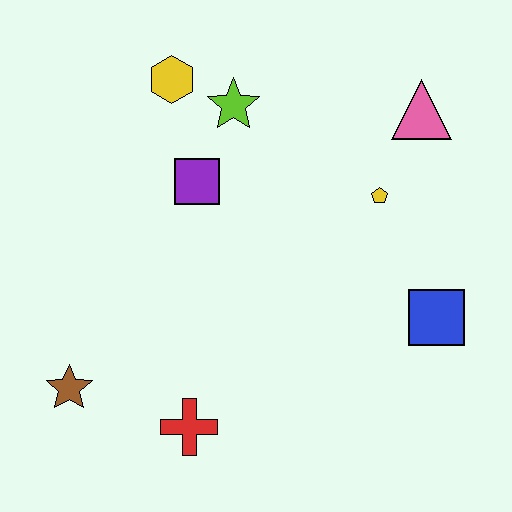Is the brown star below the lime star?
Yes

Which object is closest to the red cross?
The brown star is closest to the red cross.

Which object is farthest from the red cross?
The pink triangle is farthest from the red cross.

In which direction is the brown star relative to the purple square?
The brown star is below the purple square.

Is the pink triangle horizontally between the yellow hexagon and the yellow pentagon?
No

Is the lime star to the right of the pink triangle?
No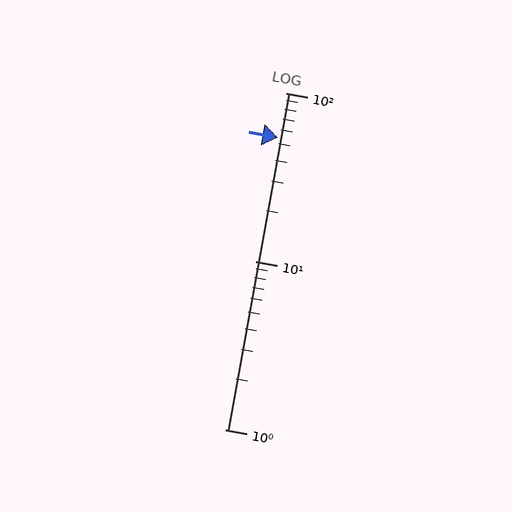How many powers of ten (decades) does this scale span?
The scale spans 2 decades, from 1 to 100.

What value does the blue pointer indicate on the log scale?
The pointer indicates approximately 54.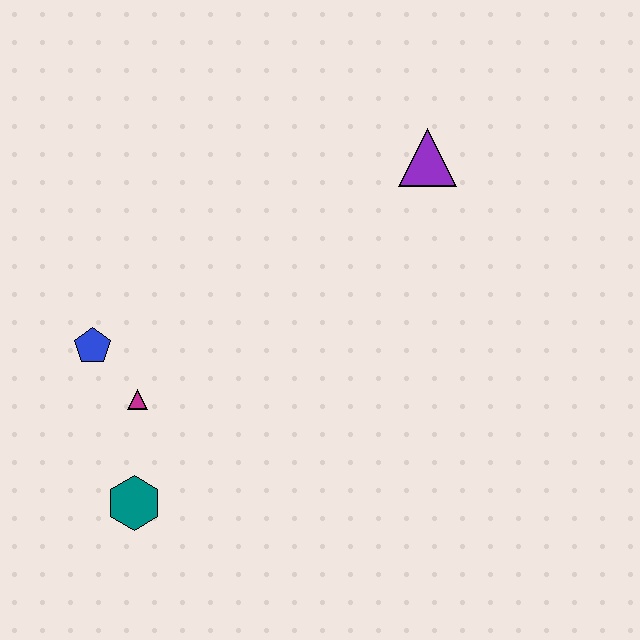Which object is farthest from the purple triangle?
The teal hexagon is farthest from the purple triangle.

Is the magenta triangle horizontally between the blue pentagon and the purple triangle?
Yes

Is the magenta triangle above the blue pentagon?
No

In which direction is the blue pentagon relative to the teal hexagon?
The blue pentagon is above the teal hexagon.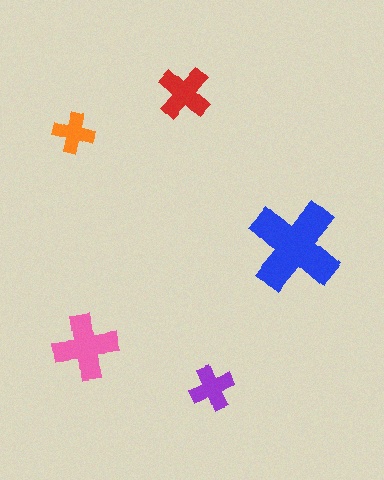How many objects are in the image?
There are 5 objects in the image.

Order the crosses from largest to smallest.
the blue one, the pink one, the red one, the purple one, the orange one.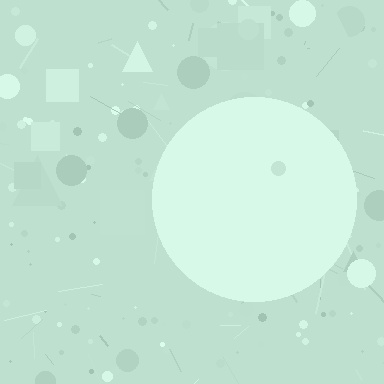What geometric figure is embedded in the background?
A circle is embedded in the background.